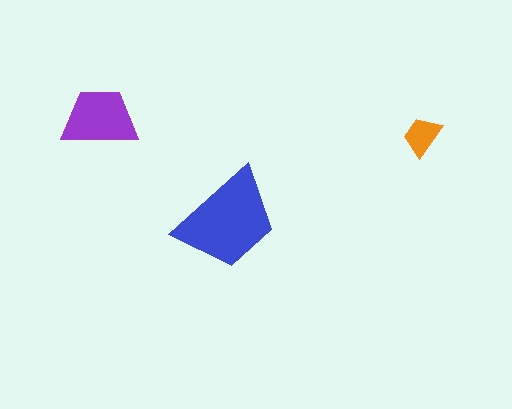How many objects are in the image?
There are 3 objects in the image.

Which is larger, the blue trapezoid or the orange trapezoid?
The blue one.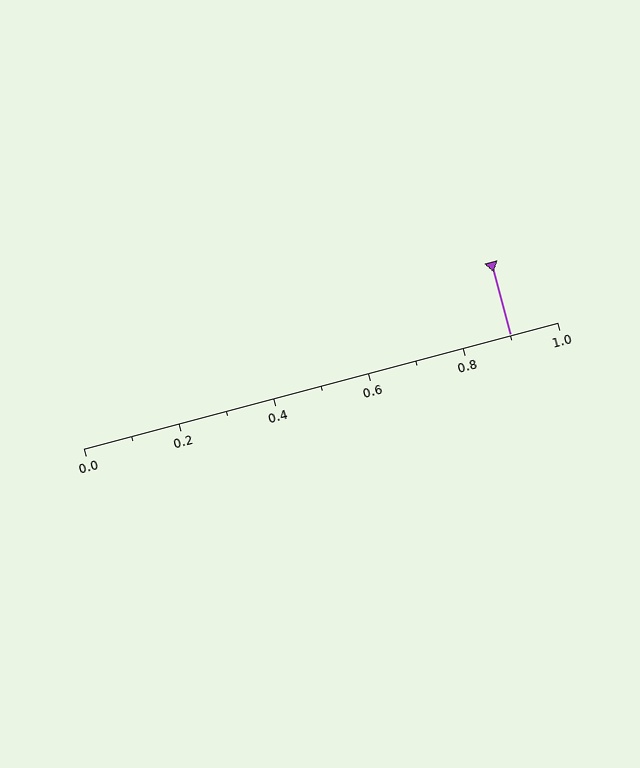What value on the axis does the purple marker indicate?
The marker indicates approximately 0.9.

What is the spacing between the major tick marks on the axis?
The major ticks are spaced 0.2 apart.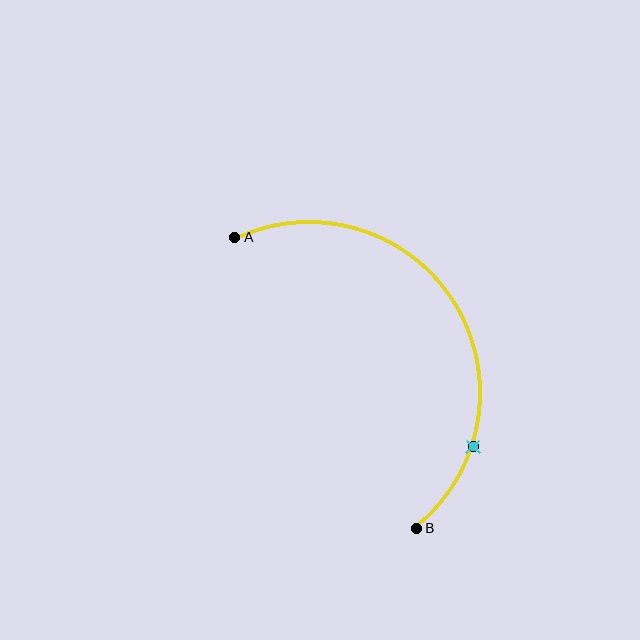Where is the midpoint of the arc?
The arc midpoint is the point on the curve farthest from the straight line joining A and B. It sits to the right of that line.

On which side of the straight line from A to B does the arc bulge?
The arc bulges to the right of the straight line connecting A and B.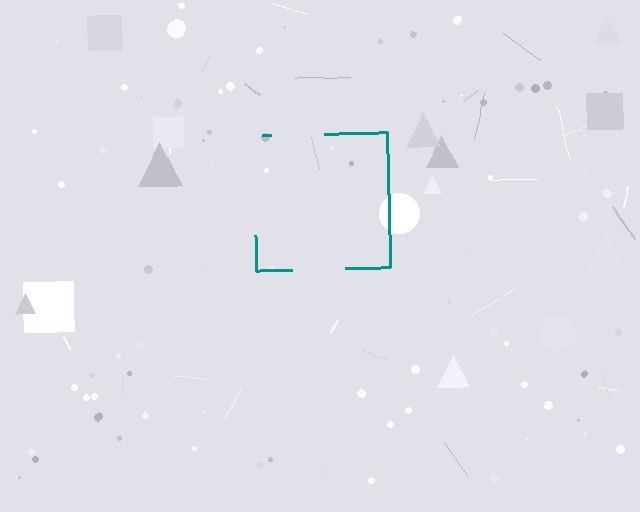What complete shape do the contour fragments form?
The contour fragments form a square.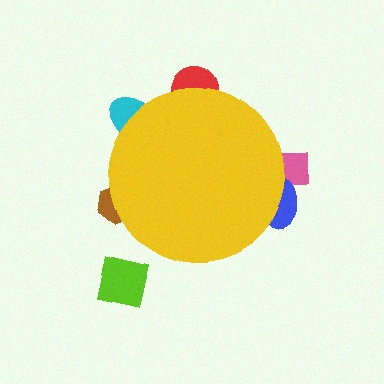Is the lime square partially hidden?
No, the lime square is fully visible.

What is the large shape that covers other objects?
A yellow circle.